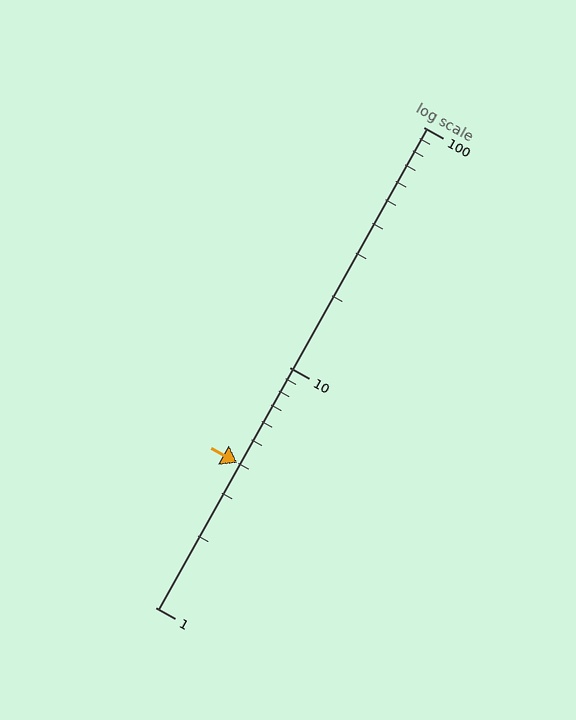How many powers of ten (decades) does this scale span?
The scale spans 2 decades, from 1 to 100.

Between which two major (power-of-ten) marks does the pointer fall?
The pointer is between 1 and 10.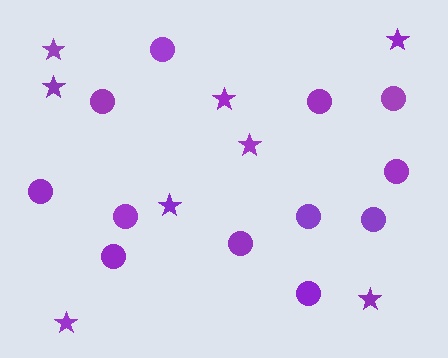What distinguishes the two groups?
There are 2 groups: one group of circles (12) and one group of stars (8).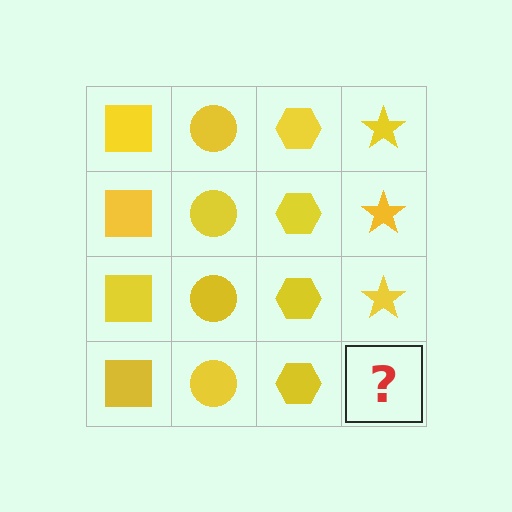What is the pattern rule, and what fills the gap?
The rule is that each column has a consistent shape. The gap should be filled with a yellow star.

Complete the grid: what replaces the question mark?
The question mark should be replaced with a yellow star.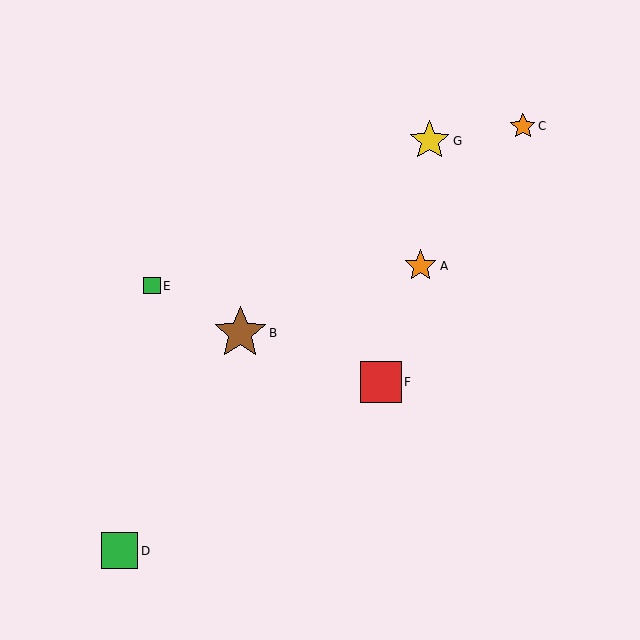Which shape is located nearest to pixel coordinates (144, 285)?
The green square (labeled E) at (152, 286) is nearest to that location.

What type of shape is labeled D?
Shape D is a green square.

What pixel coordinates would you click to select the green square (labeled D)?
Click at (120, 551) to select the green square D.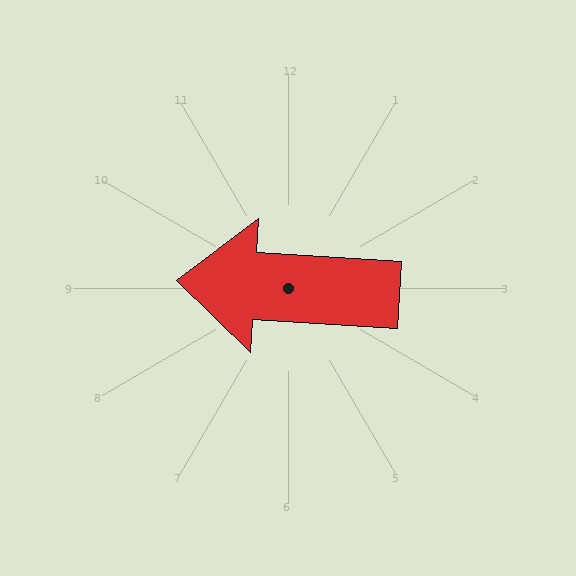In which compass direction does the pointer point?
West.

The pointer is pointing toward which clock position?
Roughly 9 o'clock.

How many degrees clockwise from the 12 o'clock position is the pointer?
Approximately 274 degrees.